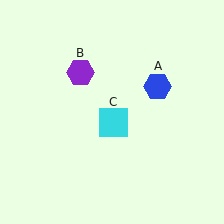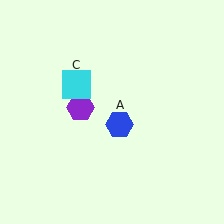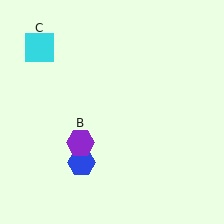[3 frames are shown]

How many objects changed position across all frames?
3 objects changed position: blue hexagon (object A), purple hexagon (object B), cyan square (object C).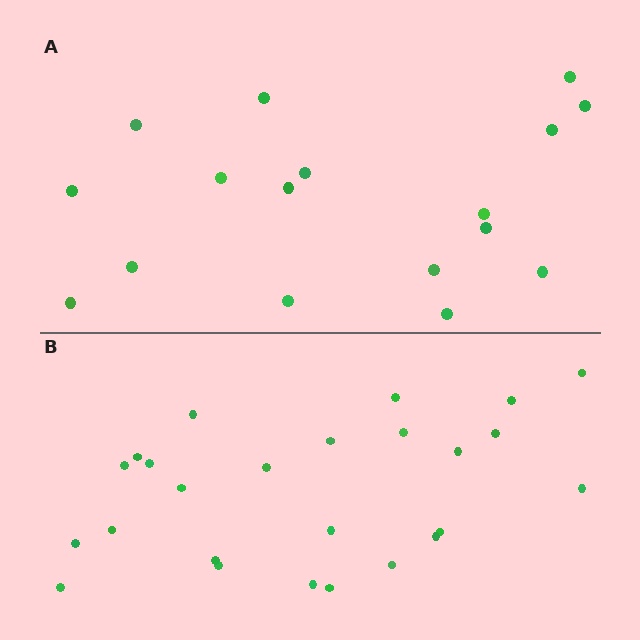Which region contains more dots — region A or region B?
Region B (the bottom region) has more dots.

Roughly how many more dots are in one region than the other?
Region B has roughly 8 or so more dots than region A.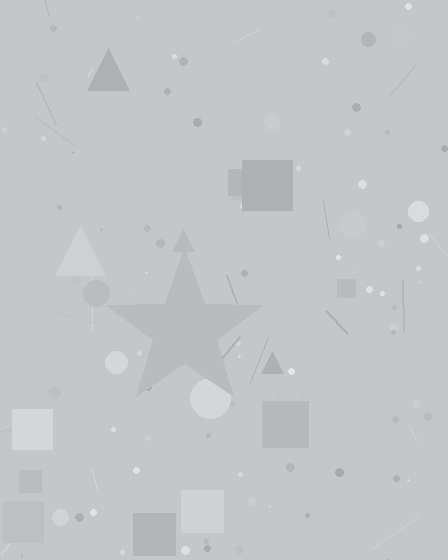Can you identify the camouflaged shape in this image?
The camouflaged shape is a star.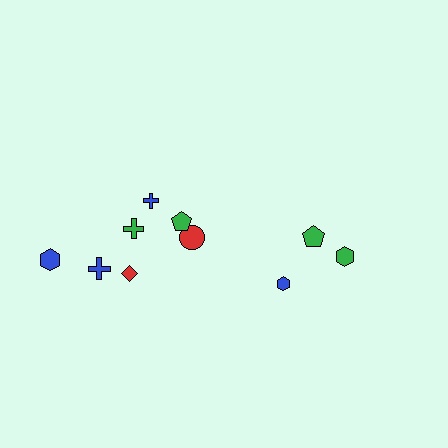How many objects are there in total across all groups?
There are 10 objects.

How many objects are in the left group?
There are 7 objects.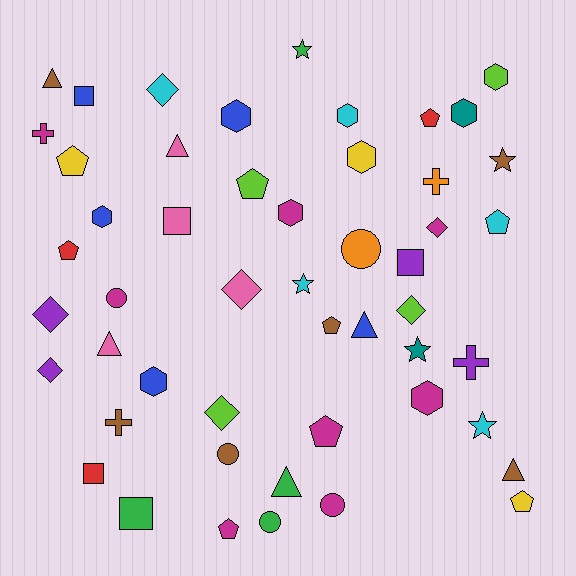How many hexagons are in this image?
There are 9 hexagons.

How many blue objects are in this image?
There are 5 blue objects.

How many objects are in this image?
There are 50 objects.